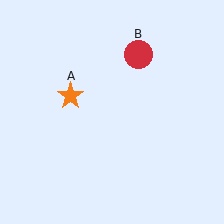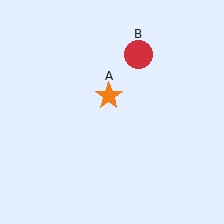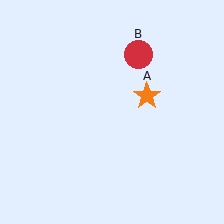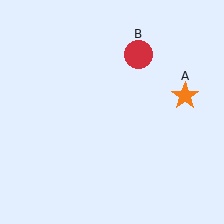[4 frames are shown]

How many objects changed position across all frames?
1 object changed position: orange star (object A).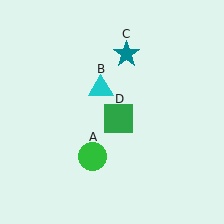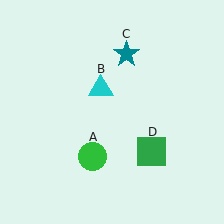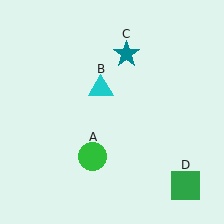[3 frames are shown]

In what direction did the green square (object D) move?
The green square (object D) moved down and to the right.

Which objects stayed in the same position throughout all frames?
Green circle (object A) and cyan triangle (object B) and teal star (object C) remained stationary.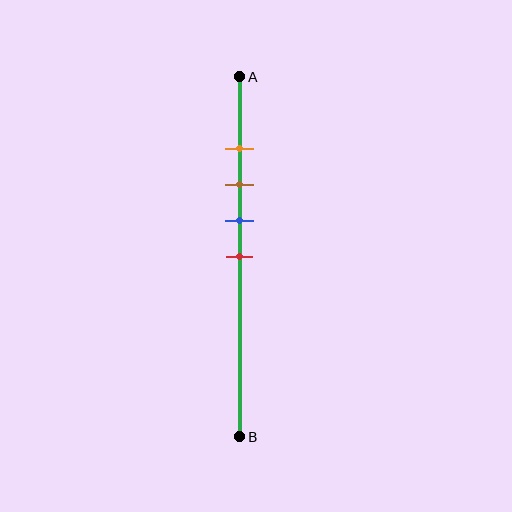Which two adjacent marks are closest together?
The orange and brown marks are the closest adjacent pair.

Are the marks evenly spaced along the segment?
Yes, the marks are approximately evenly spaced.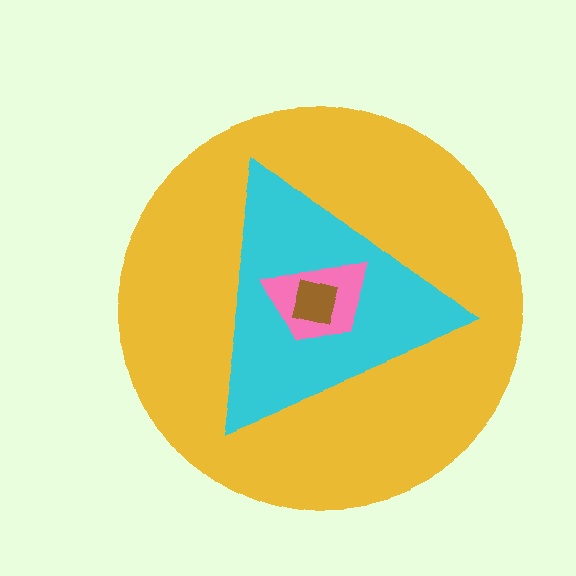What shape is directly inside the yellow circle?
The cyan triangle.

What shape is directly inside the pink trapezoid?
The brown square.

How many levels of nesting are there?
4.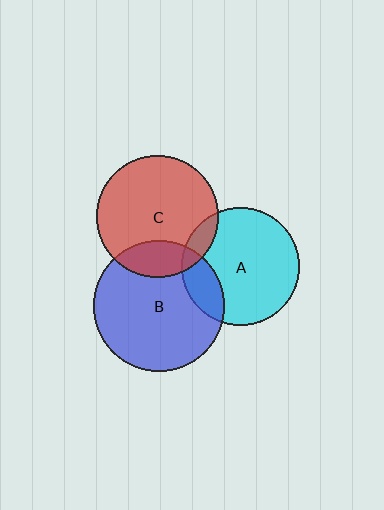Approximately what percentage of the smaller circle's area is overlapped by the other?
Approximately 10%.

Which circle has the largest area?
Circle B (blue).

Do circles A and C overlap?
Yes.